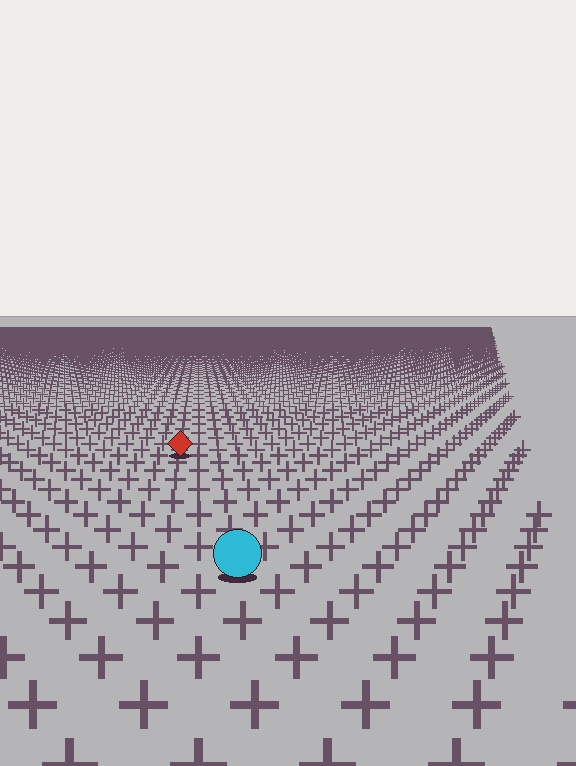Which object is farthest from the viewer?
The red diamond is farthest from the viewer. It appears smaller and the ground texture around it is denser.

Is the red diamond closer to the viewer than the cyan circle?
No. The cyan circle is closer — you can tell from the texture gradient: the ground texture is coarser near it.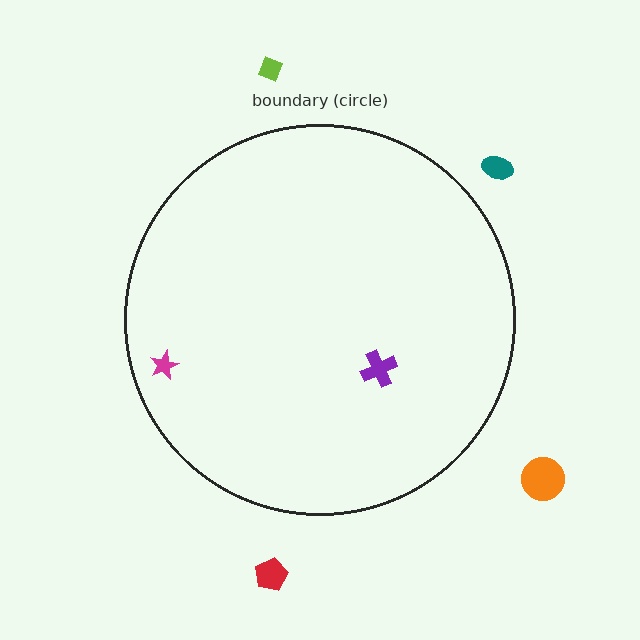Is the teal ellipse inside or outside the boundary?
Outside.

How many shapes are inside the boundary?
2 inside, 4 outside.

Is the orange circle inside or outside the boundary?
Outside.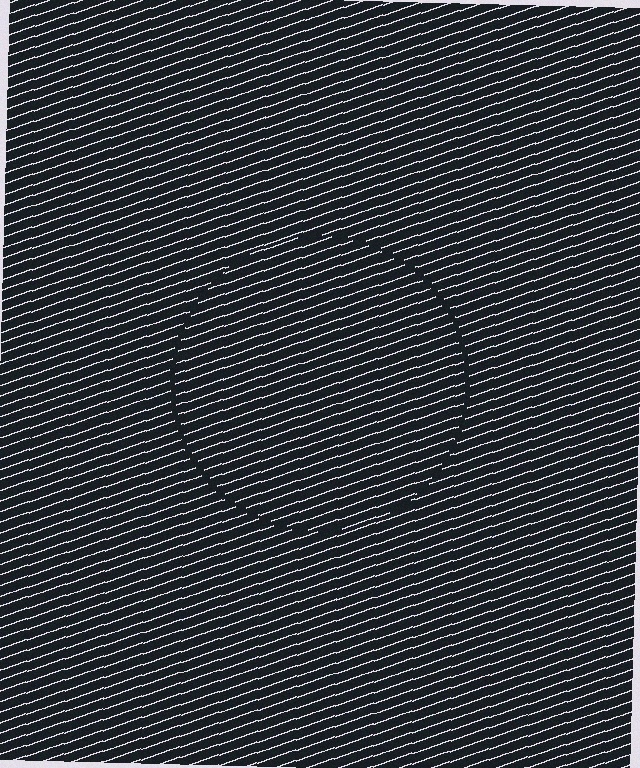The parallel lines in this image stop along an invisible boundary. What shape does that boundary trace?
An illusory circle. The interior of the shape contains the same grating, shifted by half a period — the contour is defined by the phase discontinuity where line-ends from the inner and outer gratings abut.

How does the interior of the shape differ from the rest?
The interior of the shape contains the same grating, shifted by half a period — the contour is defined by the phase discontinuity where line-ends from the inner and outer gratings abut.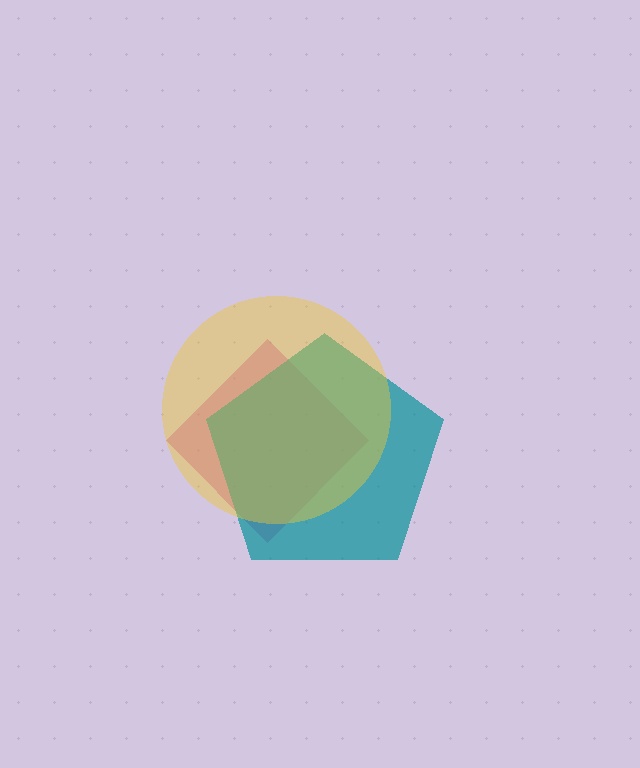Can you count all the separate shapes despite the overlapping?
Yes, there are 3 separate shapes.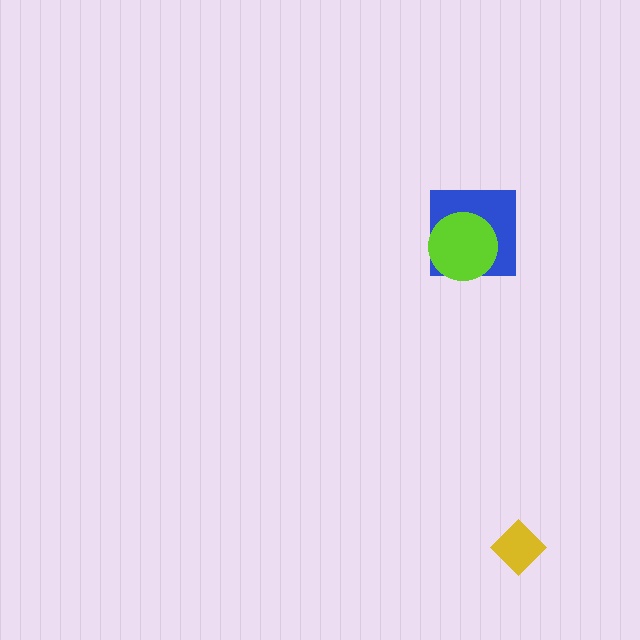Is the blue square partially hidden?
Yes, it is partially covered by another shape.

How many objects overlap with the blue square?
1 object overlaps with the blue square.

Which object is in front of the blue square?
The lime circle is in front of the blue square.